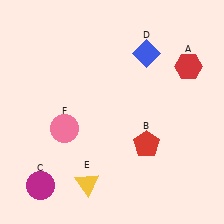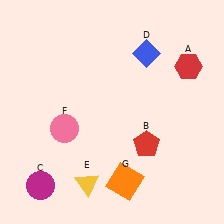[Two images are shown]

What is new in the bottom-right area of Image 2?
An orange square (G) was added in the bottom-right area of Image 2.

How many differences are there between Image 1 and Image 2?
There is 1 difference between the two images.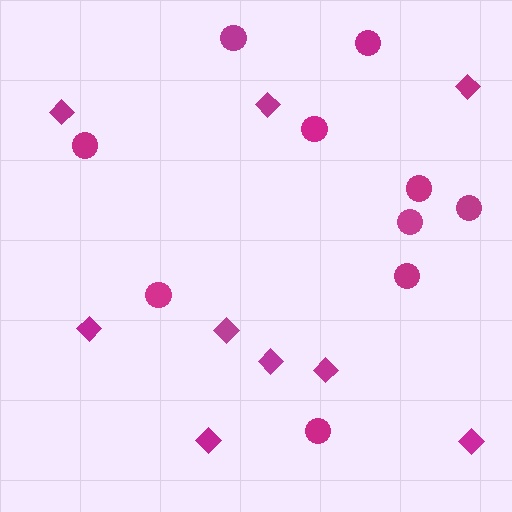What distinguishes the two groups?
There are 2 groups: one group of diamonds (9) and one group of circles (10).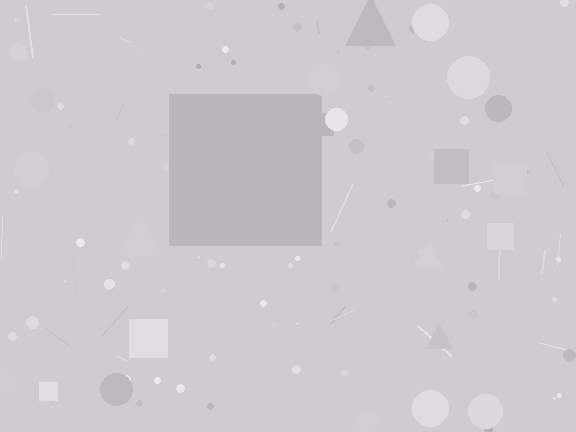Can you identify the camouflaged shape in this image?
The camouflaged shape is a square.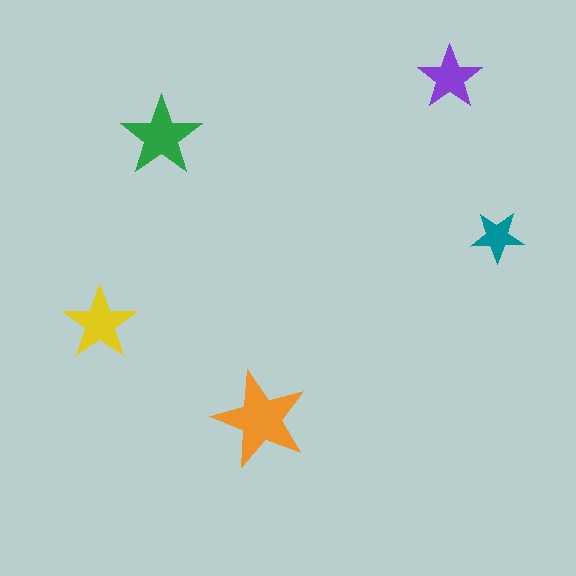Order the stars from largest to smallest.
the orange one, the green one, the yellow one, the purple one, the teal one.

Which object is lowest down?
The orange star is bottommost.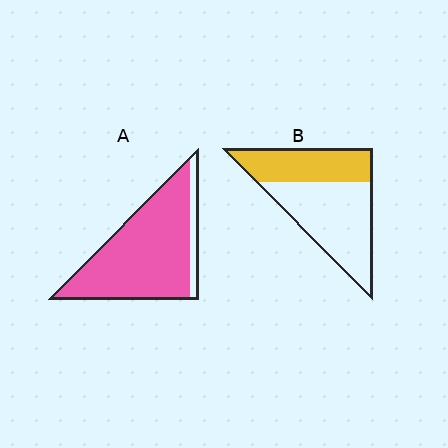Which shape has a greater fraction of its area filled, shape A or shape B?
Shape A.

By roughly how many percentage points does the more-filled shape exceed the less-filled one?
By roughly 50 percentage points (A over B).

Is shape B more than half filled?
No.